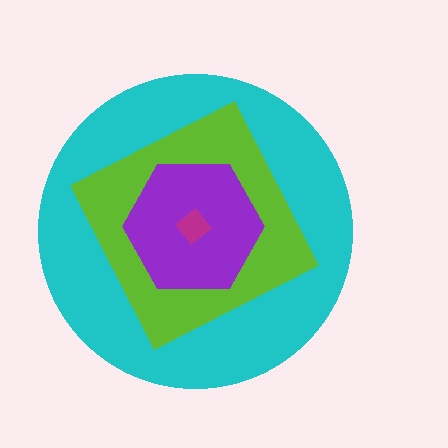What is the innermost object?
The magenta diamond.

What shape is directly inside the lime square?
The purple hexagon.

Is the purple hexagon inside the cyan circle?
Yes.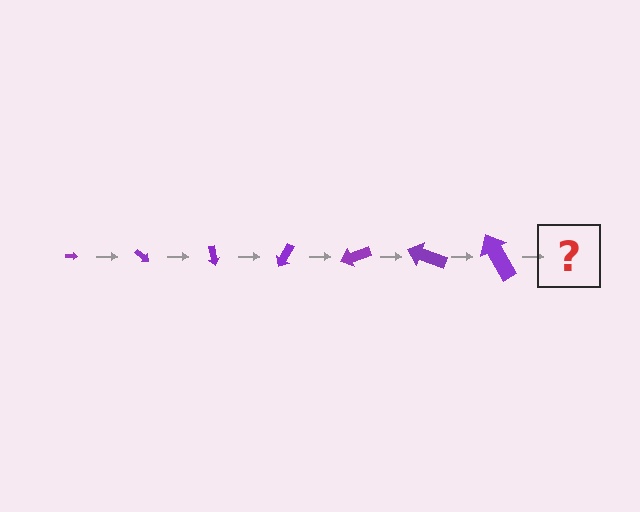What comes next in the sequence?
The next element should be an arrow, larger than the previous one and rotated 280 degrees from the start.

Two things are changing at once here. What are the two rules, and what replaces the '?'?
The two rules are that the arrow grows larger each step and it rotates 40 degrees each step. The '?' should be an arrow, larger than the previous one and rotated 280 degrees from the start.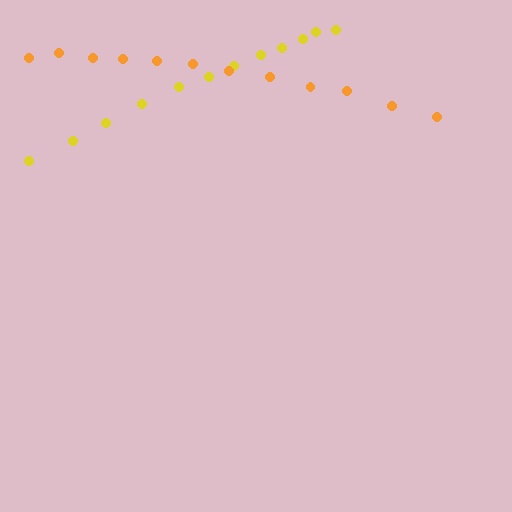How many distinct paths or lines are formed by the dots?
There are 2 distinct paths.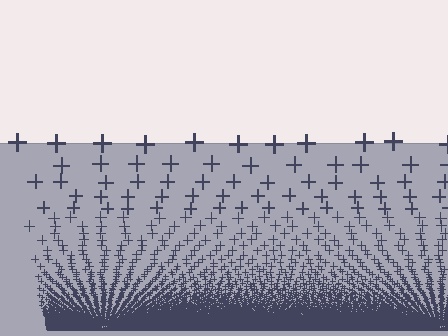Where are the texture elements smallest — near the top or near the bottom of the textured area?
Near the bottom.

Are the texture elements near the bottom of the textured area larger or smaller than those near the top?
Smaller. The gradient is inverted — elements near the bottom are smaller and denser.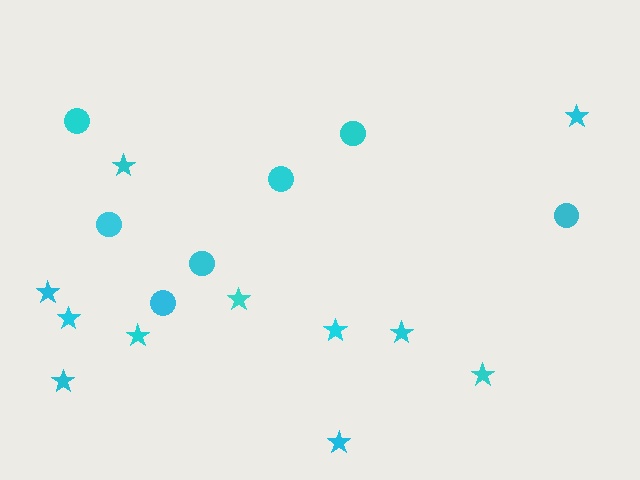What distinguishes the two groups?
There are 2 groups: one group of circles (7) and one group of stars (11).